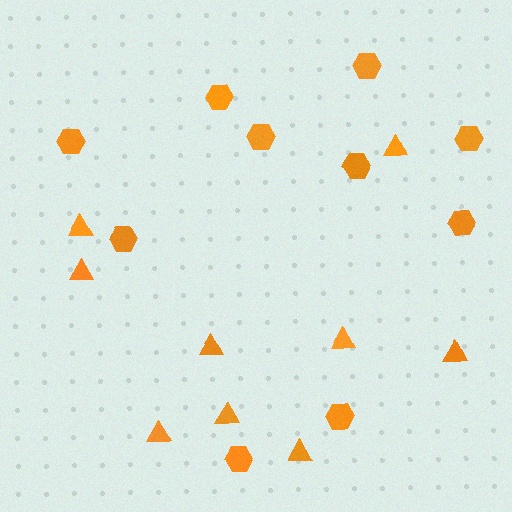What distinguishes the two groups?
There are 2 groups: one group of hexagons (10) and one group of triangles (9).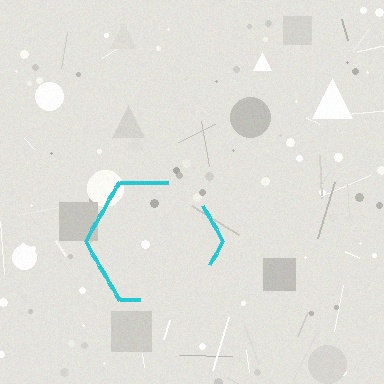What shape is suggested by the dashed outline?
The dashed outline suggests a hexagon.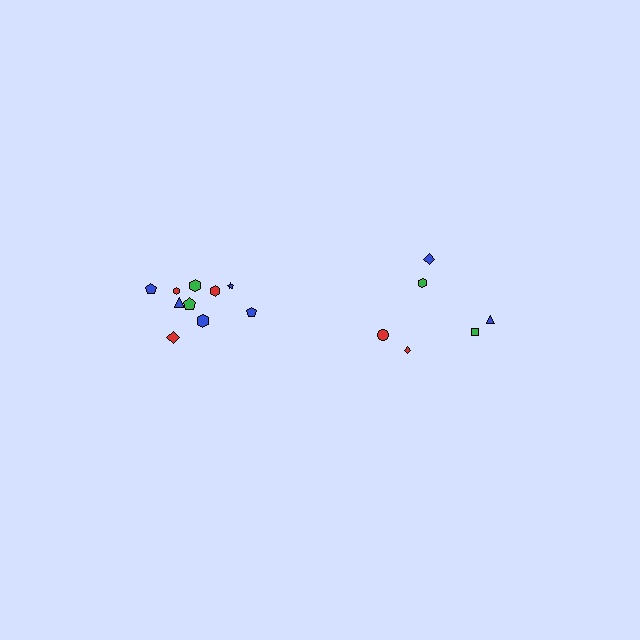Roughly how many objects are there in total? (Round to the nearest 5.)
Roughly 15 objects in total.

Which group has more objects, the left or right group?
The left group.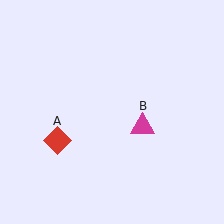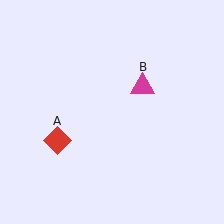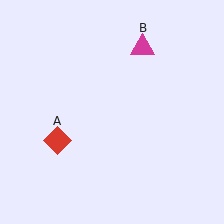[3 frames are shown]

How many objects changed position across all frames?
1 object changed position: magenta triangle (object B).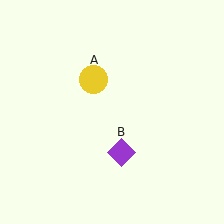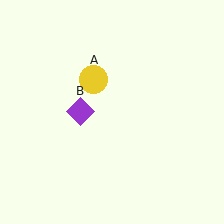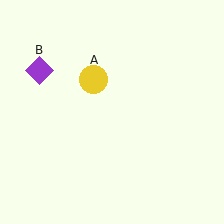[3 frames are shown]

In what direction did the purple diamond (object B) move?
The purple diamond (object B) moved up and to the left.